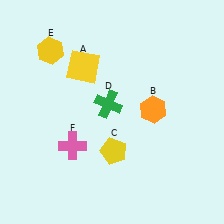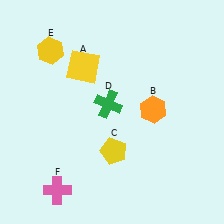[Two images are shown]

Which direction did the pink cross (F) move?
The pink cross (F) moved down.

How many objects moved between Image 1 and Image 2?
1 object moved between the two images.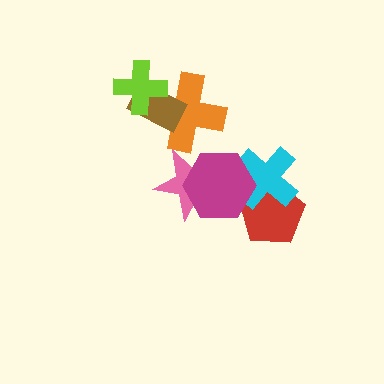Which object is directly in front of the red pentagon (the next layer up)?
The cyan cross is directly in front of the red pentagon.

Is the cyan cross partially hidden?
Yes, it is partially covered by another shape.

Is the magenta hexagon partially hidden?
No, no other shape covers it.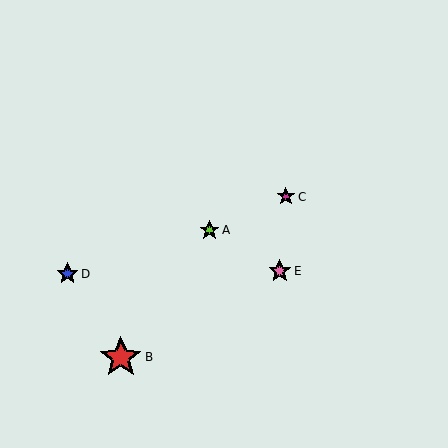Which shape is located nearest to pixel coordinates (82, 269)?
The blue star (labeled D) at (68, 274) is nearest to that location.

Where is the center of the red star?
The center of the red star is at (121, 357).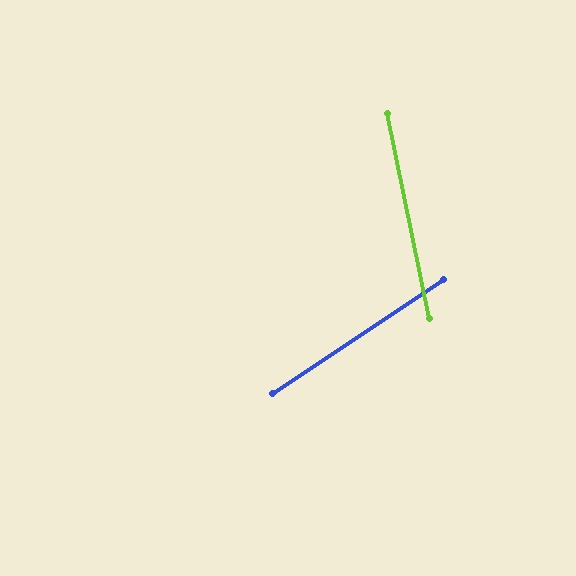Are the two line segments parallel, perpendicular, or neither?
Neither parallel nor perpendicular — they differ by about 68°.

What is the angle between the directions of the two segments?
Approximately 68 degrees.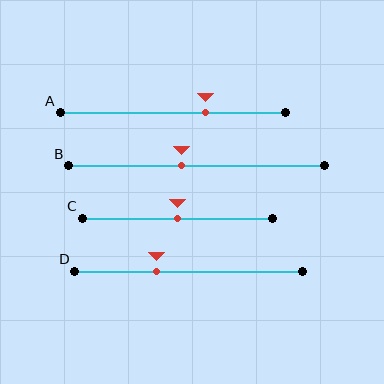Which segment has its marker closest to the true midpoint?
Segment C has its marker closest to the true midpoint.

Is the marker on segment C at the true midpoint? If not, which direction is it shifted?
Yes, the marker on segment C is at the true midpoint.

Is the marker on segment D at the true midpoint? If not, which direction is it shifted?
No, the marker on segment D is shifted to the left by about 14% of the segment length.